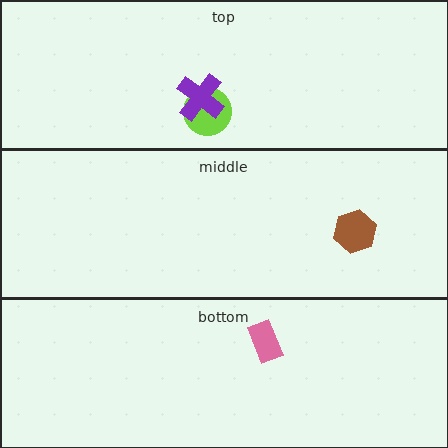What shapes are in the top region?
The lime circle, the purple cross.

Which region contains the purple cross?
The top region.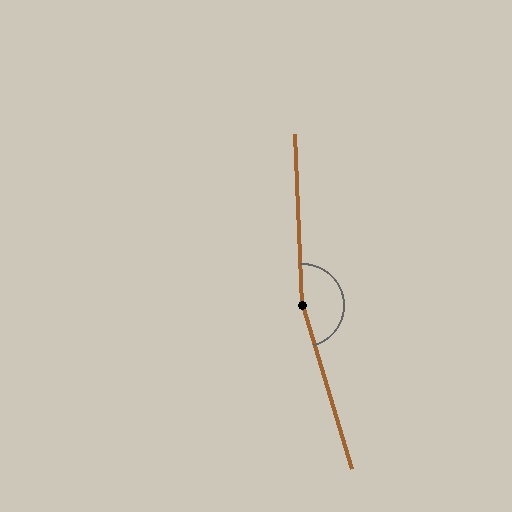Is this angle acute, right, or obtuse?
It is obtuse.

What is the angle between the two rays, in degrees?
Approximately 165 degrees.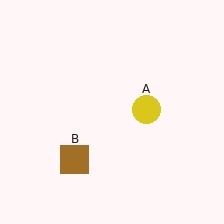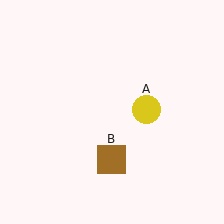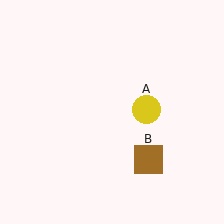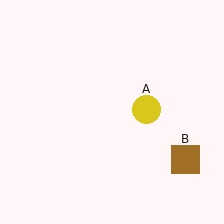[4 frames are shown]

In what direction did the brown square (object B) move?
The brown square (object B) moved right.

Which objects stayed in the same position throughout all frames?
Yellow circle (object A) remained stationary.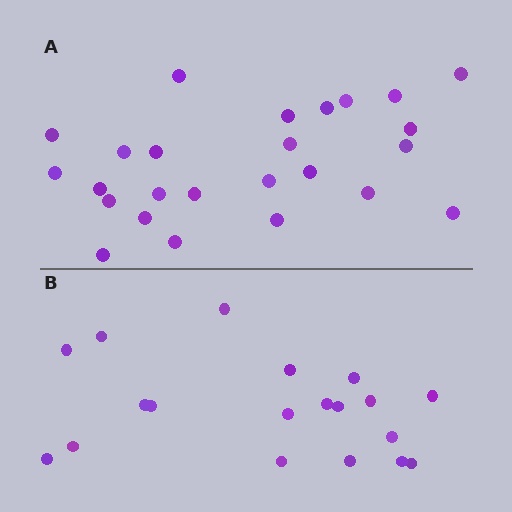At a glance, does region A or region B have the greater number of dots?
Region A (the top region) has more dots.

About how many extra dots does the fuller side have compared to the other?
Region A has about 6 more dots than region B.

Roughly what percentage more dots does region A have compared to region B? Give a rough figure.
About 30% more.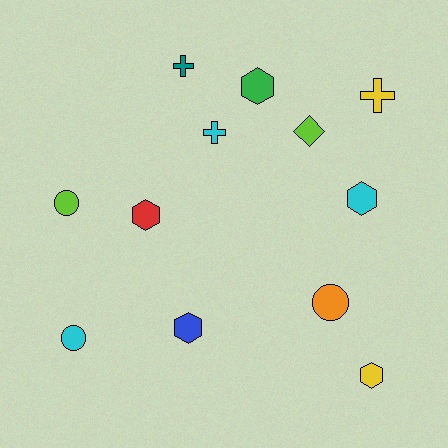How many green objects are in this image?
There is 1 green object.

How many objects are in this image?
There are 12 objects.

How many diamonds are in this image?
There is 1 diamond.